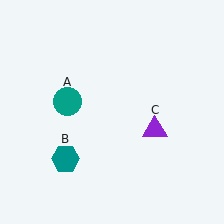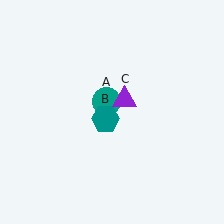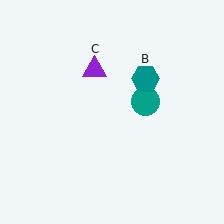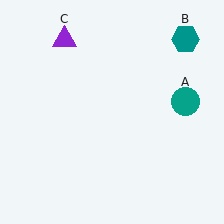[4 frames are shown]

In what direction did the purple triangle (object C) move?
The purple triangle (object C) moved up and to the left.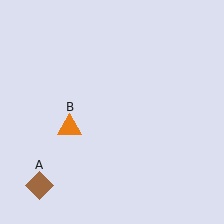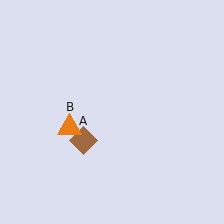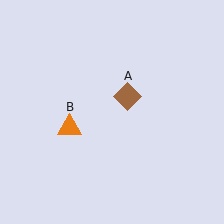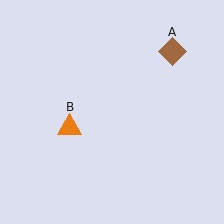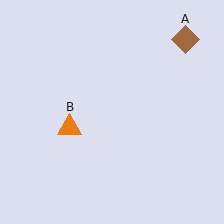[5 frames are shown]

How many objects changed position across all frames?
1 object changed position: brown diamond (object A).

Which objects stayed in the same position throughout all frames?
Orange triangle (object B) remained stationary.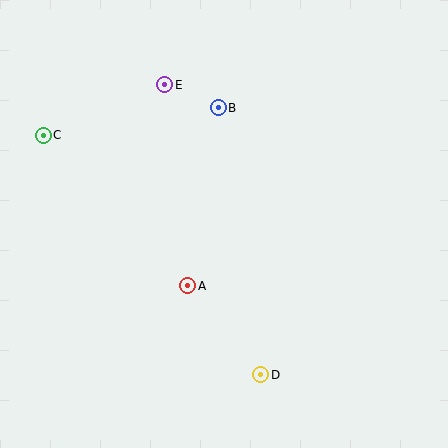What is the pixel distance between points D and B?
The distance between D and B is 270 pixels.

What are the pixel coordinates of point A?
Point A is at (188, 286).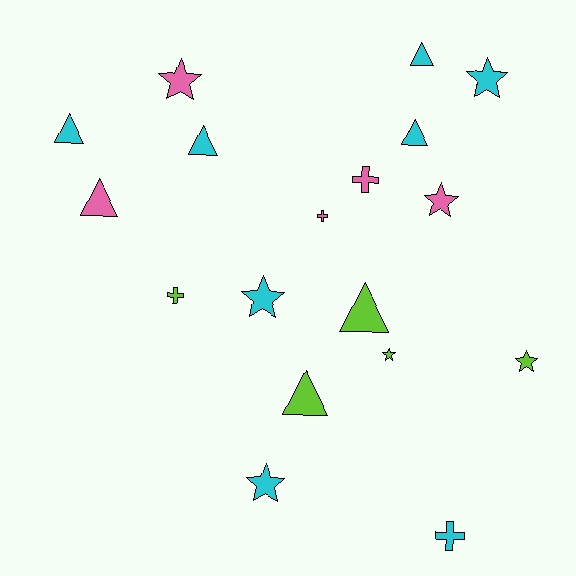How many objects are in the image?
There are 18 objects.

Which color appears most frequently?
Cyan, with 8 objects.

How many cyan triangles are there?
There are 4 cyan triangles.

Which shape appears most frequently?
Star, with 7 objects.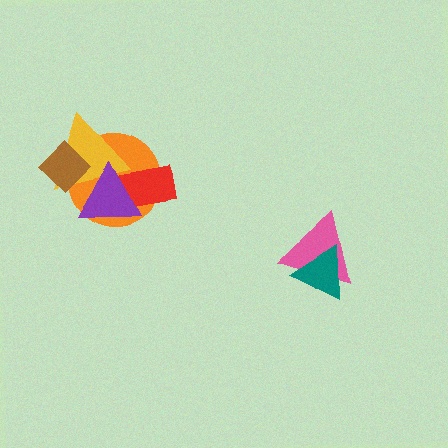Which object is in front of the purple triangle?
The brown diamond is in front of the purple triangle.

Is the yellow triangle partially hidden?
Yes, it is partially covered by another shape.